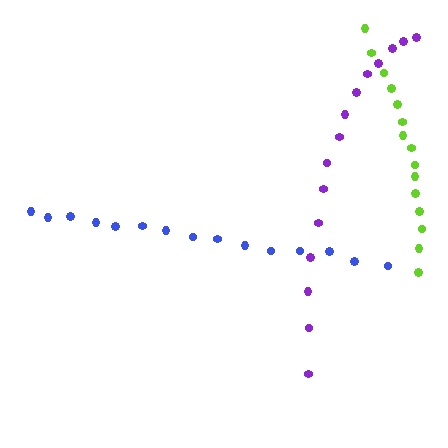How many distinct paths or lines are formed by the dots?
There are 3 distinct paths.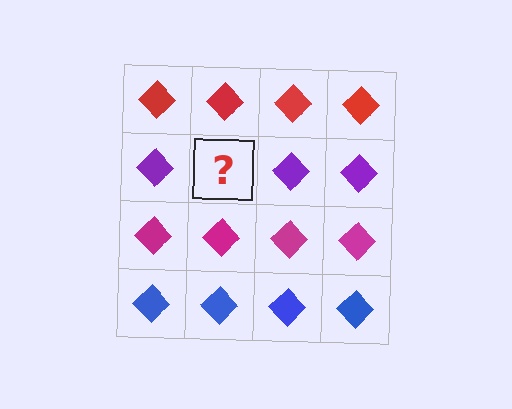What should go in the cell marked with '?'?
The missing cell should contain a purple diamond.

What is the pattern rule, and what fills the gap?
The rule is that each row has a consistent color. The gap should be filled with a purple diamond.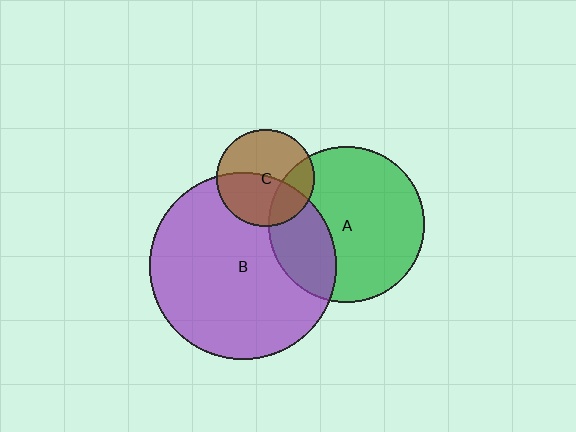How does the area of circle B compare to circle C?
Approximately 3.7 times.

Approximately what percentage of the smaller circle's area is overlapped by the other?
Approximately 25%.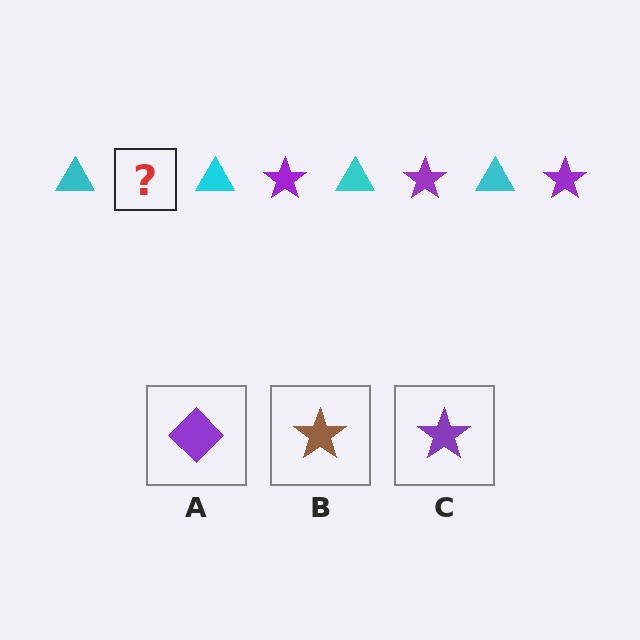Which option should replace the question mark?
Option C.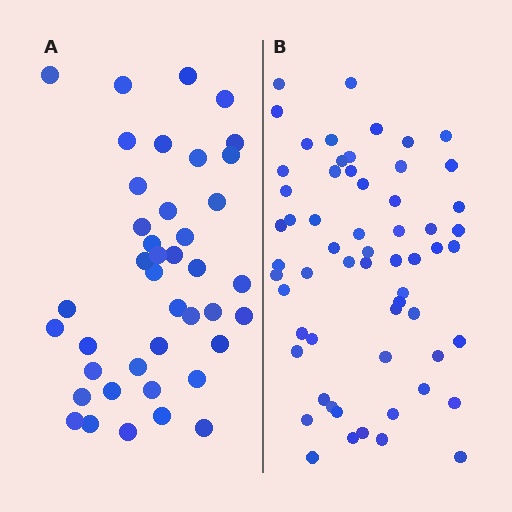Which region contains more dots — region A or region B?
Region B (the right region) has more dots.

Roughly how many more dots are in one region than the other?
Region B has approximately 20 more dots than region A.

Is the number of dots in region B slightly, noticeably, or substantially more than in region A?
Region B has substantially more. The ratio is roughly 1.5 to 1.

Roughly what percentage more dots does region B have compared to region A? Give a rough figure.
About 45% more.